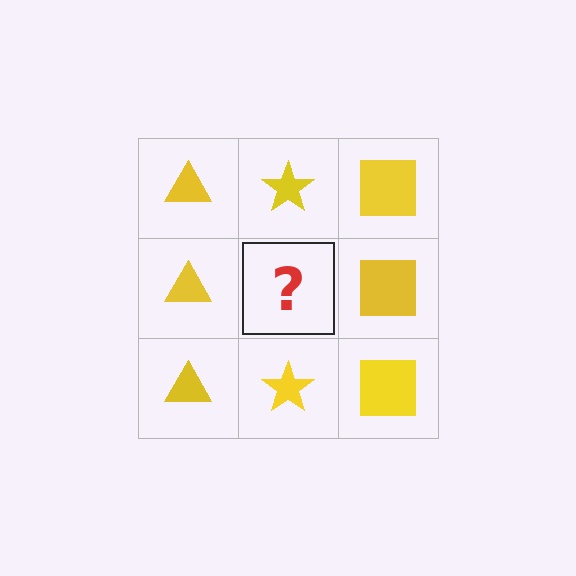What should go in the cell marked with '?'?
The missing cell should contain a yellow star.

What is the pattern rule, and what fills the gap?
The rule is that each column has a consistent shape. The gap should be filled with a yellow star.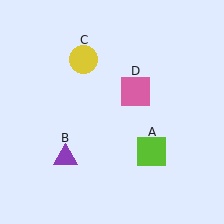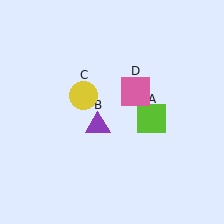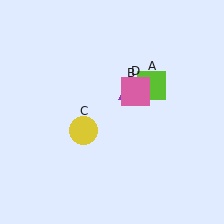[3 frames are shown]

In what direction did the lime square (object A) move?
The lime square (object A) moved up.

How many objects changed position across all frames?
3 objects changed position: lime square (object A), purple triangle (object B), yellow circle (object C).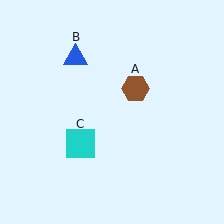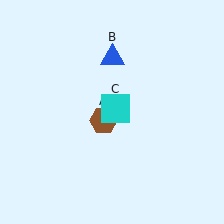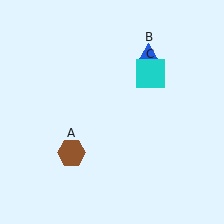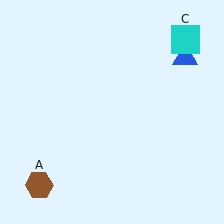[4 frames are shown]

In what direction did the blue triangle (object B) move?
The blue triangle (object B) moved right.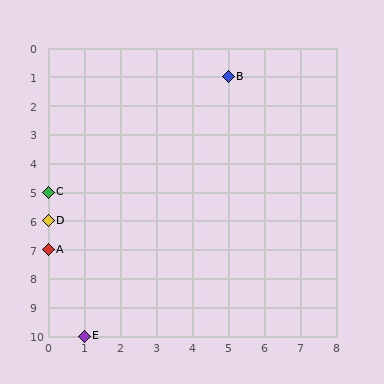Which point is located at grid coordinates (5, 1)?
Point B is at (5, 1).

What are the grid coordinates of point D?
Point D is at grid coordinates (0, 6).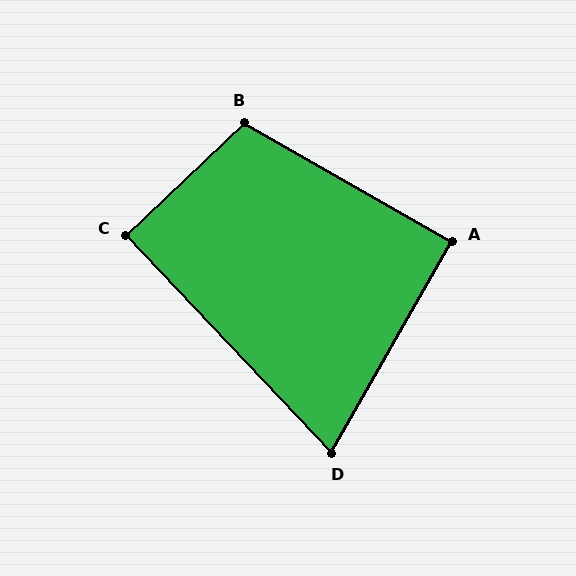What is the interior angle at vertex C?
Approximately 90 degrees (approximately right).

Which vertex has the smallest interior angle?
D, at approximately 73 degrees.